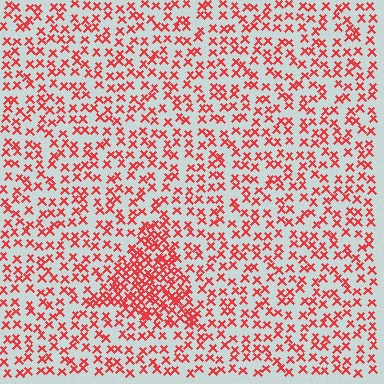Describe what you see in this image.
The image contains small red elements arranged at two different densities. A triangle-shaped region is visible where the elements are more densely packed than the surrounding area.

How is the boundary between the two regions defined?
The boundary is defined by a change in element density (approximately 2.2x ratio). All elements are the same color, size, and shape.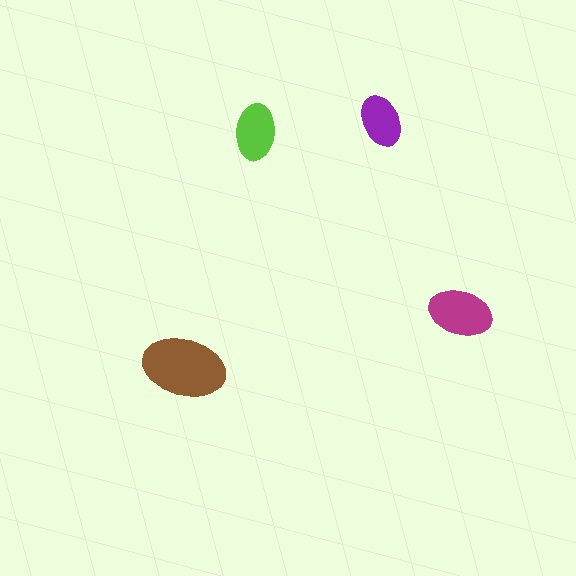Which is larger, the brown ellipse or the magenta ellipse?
The brown one.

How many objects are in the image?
There are 4 objects in the image.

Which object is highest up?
The purple ellipse is topmost.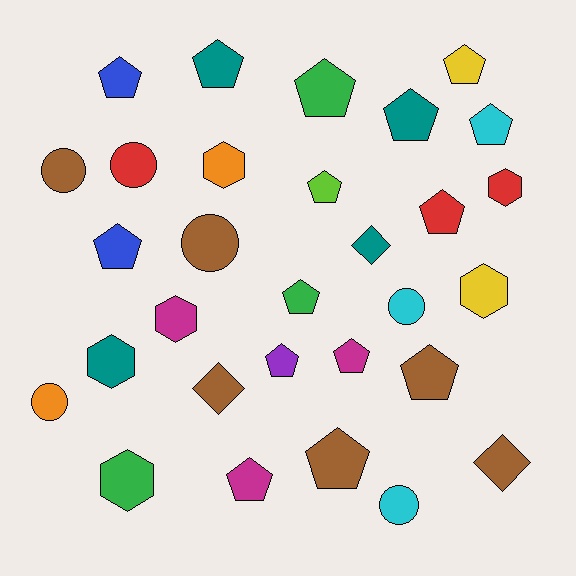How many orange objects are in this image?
There are 2 orange objects.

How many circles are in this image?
There are 6 circles.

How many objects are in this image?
There are 30 objects.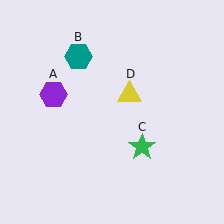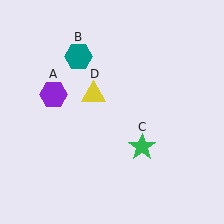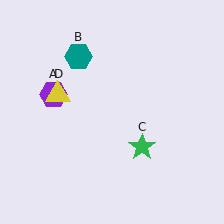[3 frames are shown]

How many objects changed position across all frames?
1 object changed position: yellow triangle (object D).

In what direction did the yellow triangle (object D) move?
The yellow triangle (object D) moved left.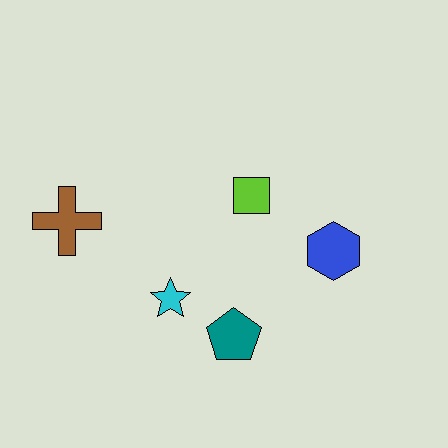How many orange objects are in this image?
There are no orange objects.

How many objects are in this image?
There are 5 objects.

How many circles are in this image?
There are no circles.